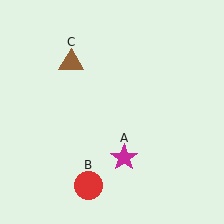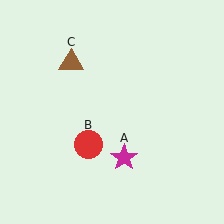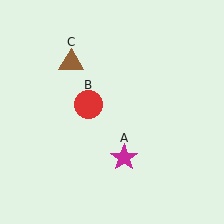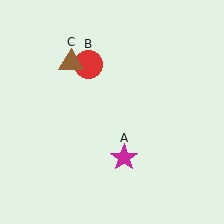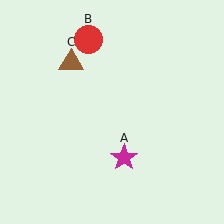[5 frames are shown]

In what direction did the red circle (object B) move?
The red circle (object B) moved up.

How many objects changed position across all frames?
1 object changed position: red circle (object B).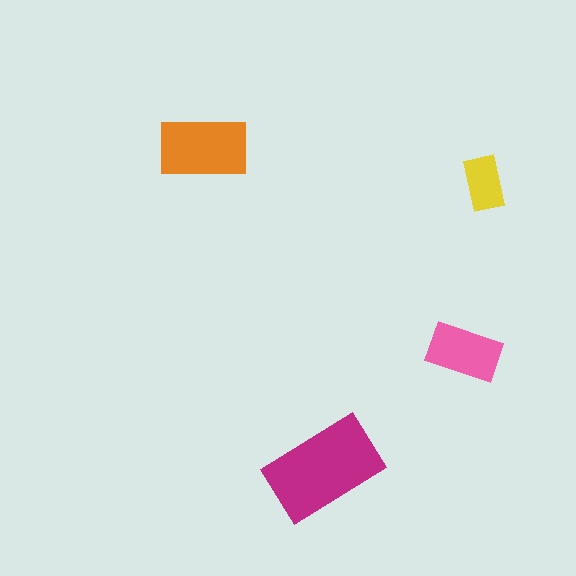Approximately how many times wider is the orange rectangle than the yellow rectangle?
About 1.5 times wider.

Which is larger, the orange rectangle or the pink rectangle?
The orange one.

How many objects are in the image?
There are 4 objects in the image.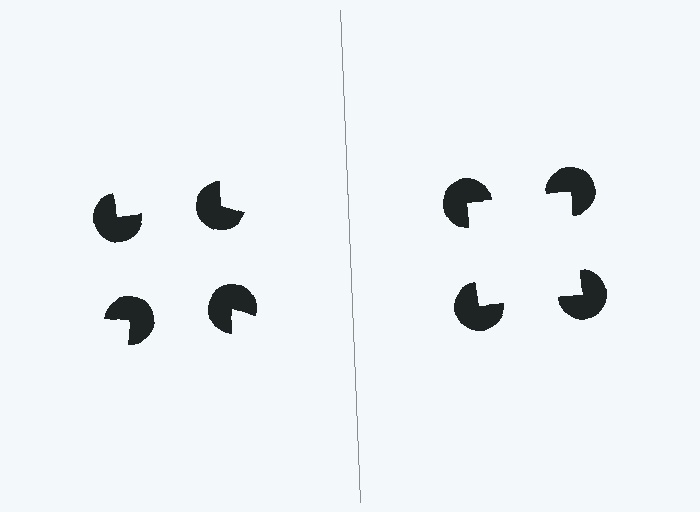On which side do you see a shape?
An illusory square appears on the right side. On the left side the wedge cuts are rotated, so no coherent shape forms.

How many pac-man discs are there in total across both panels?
8 — 4 on each side.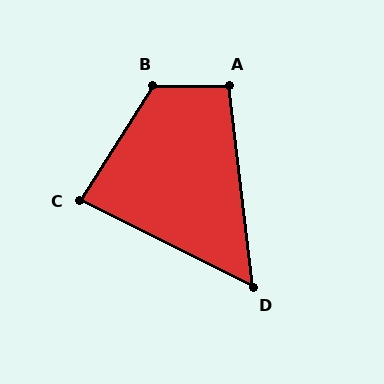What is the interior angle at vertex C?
Approximately 84 degrees (acute).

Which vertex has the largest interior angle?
B, at approximately 123 degrees.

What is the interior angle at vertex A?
Approximately 96 degrees (obtuse).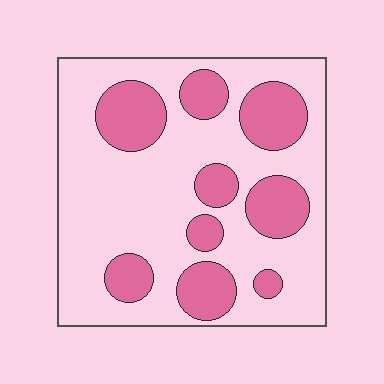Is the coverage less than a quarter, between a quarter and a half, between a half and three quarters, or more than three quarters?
Between a quarter and a half.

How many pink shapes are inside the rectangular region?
9.